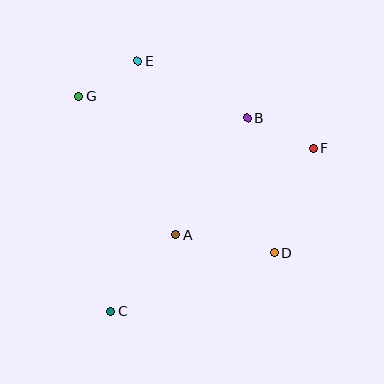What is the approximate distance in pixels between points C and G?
The distance between C and G is approximately 218 pixels.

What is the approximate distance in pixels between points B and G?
The distance between B and G is approximately 170 pixels.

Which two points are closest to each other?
Points E and G are closest to each other.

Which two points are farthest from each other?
Points C and F are farthest from each other.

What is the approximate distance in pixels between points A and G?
The distance between A and G is approximately 169 pixels.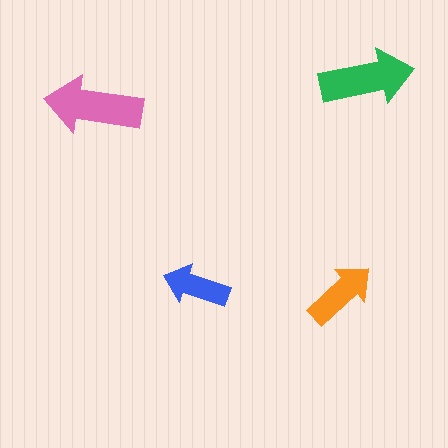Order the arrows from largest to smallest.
the pink one, the green one, the orange one, the blue one.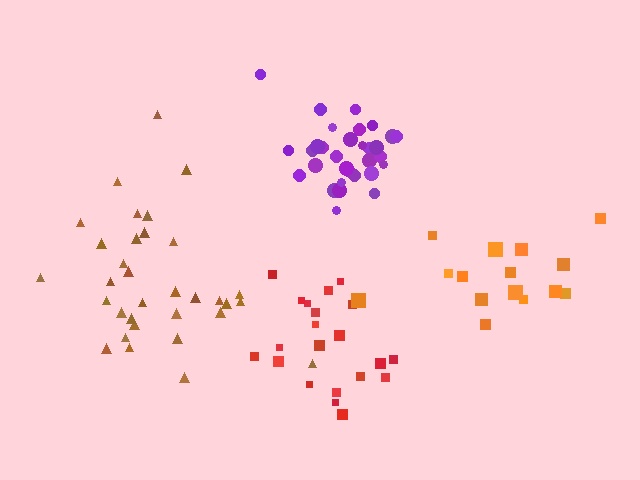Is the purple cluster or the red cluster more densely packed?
Purple.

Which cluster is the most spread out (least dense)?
Orange.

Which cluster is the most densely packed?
Purple.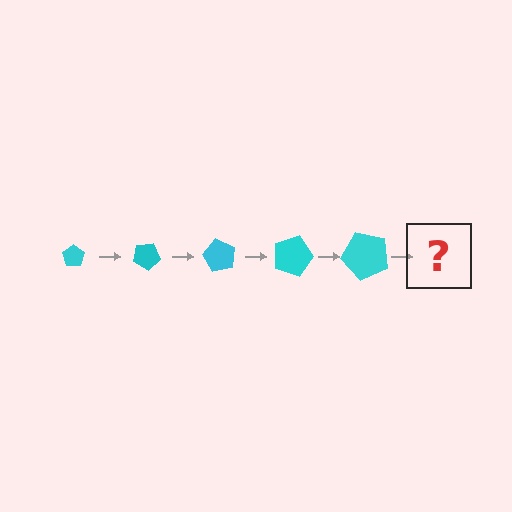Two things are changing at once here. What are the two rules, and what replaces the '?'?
The two rules are that the pentagon grows larger each step and it rotates 30 degrees each step. The '?' should be a pentagon, larger than the previous one and rotated 150 degrees from the start.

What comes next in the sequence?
The next element should be a pentagon, larger than the previous one and rotated 150 degrees from the start.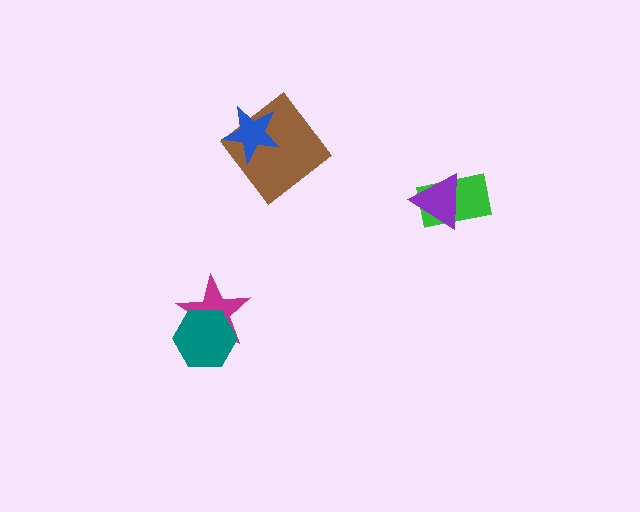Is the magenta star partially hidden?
Yes, it is partially covered by another shape.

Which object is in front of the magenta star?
The teal hexagon is in front of the magenta star.